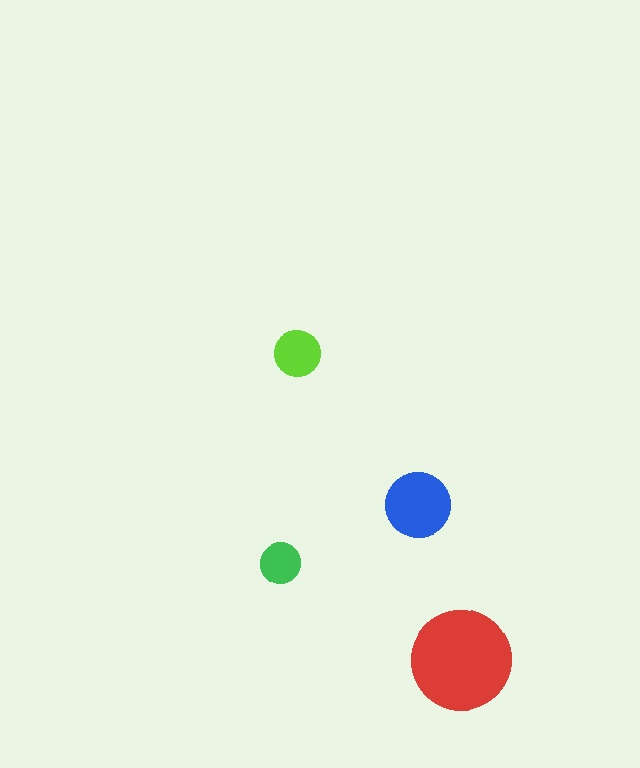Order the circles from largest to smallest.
the red one, the blue one, the lime one, the green one.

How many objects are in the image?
There are 4 objects in the image.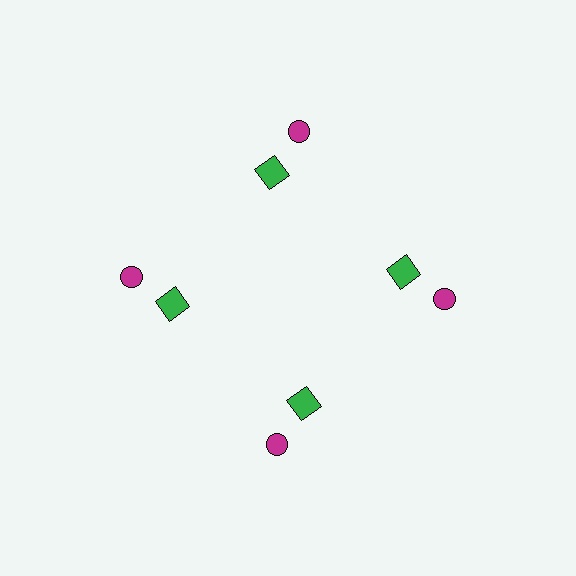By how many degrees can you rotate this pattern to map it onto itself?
The pattern maps onto itself every 90 degrees of rotation.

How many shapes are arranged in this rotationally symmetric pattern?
There are 8 shapes, arranged in 4 groups of 2.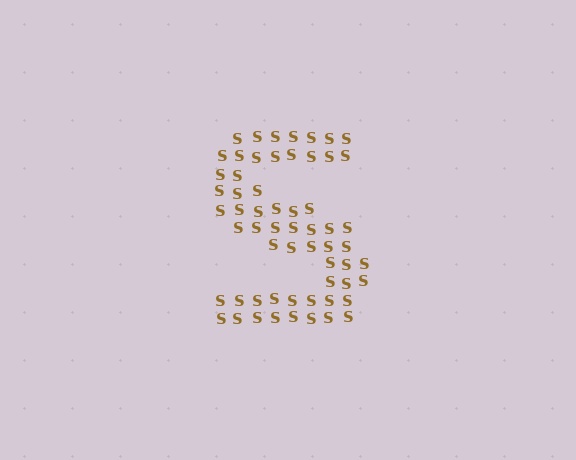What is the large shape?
The large shape is the letter S.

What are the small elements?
The small elements are letter S's.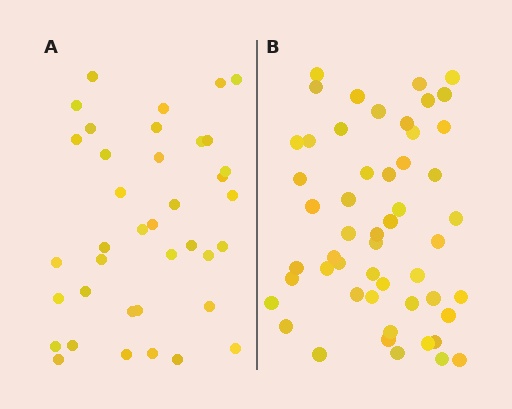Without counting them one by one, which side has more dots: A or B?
Region B (the right region) has more dots.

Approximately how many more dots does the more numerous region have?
Region B has approximately 15 more dots than region A.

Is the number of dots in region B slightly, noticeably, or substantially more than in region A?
Region B has noticeably more, but not dramatically so. The ratio is roughly 1.4 to 1.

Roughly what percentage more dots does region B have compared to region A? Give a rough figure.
About 35% more.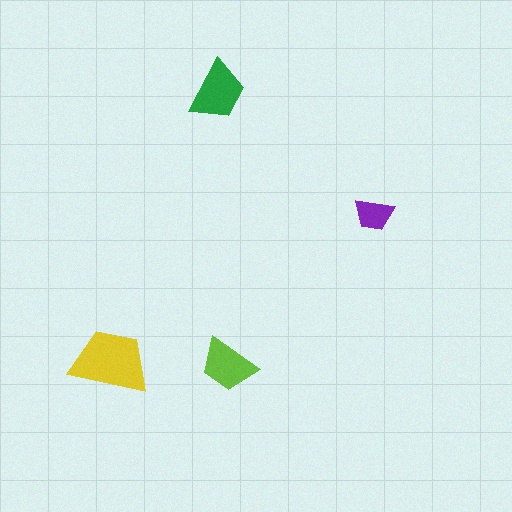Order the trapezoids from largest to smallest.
the yellow one, the green one, the lime one, the purple one.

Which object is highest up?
The green trapezoid is topmost.